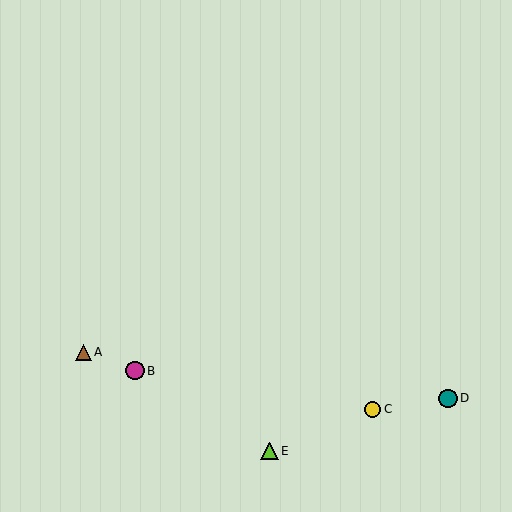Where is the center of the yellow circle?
The center of the yellow circle is at (373, 409).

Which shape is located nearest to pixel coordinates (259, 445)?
The lime triangle (labeled E) at (269, 451) is nearest to that location.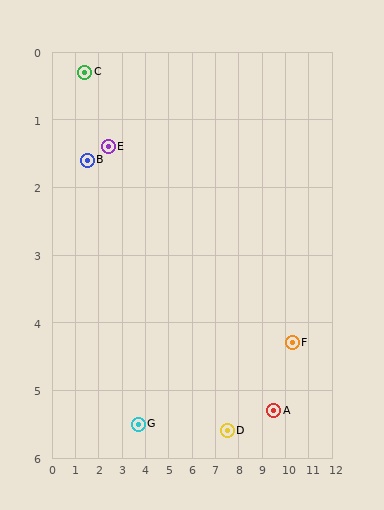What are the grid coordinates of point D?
Point D is at approximately (7.5, 5.6).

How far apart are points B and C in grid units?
Points B and C are about 1.3 grid units apart.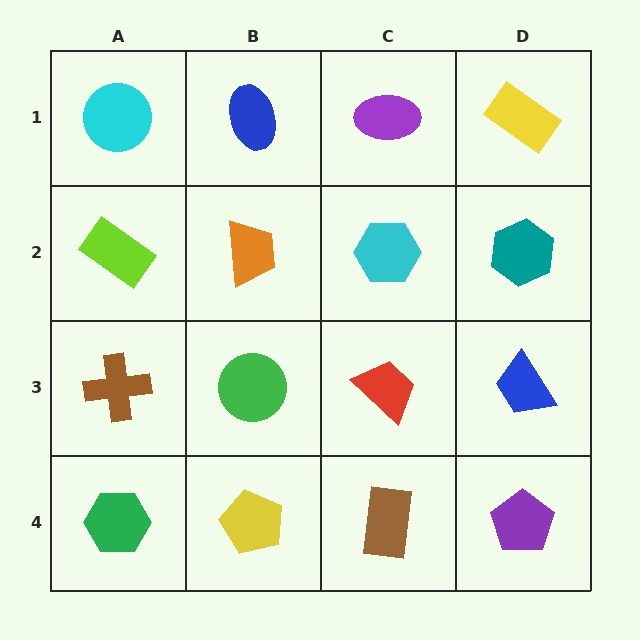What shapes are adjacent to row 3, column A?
A lime rectangle (row 2, column A), a green hexagon (row 4, column A), a green circle (row 3, column B).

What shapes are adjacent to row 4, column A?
A brown cross (row 3, column A), a yellow pentagon (row 4, column B).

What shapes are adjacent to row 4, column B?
A green circle (row 3, column B), a green hexagon (row 4, column A), a brown rectangle (row 4, column C).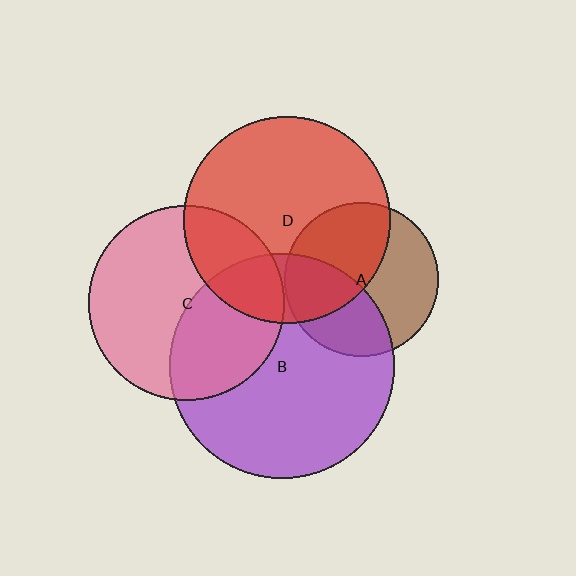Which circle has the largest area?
Circle B (purple).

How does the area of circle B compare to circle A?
Approximately 2.1 times.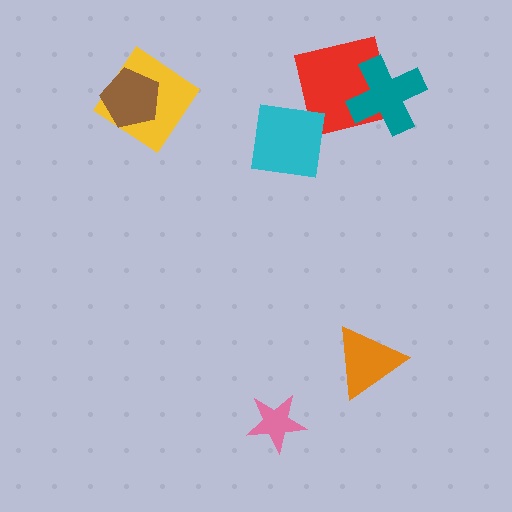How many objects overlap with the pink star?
0 objects overlap with the pink star.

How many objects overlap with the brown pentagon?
1 object overlaps with the brown pentagon.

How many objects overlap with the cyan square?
1 object overlaps with the cyan square.